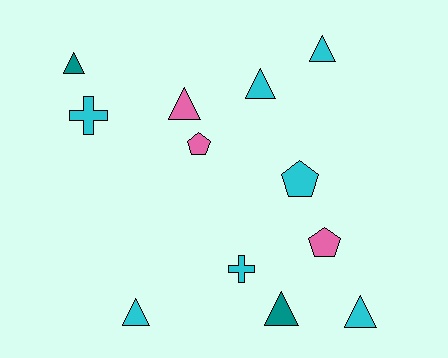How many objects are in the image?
There are 12 objects.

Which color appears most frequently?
Cyan, with 7 objects.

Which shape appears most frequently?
Triangle, with 7 objects.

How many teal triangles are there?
There are 2 teal triangles.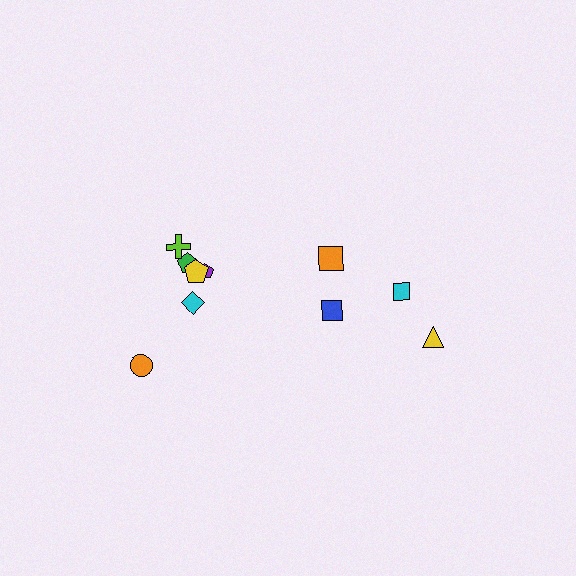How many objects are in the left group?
There are 6 objects.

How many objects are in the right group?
There are 4 objects.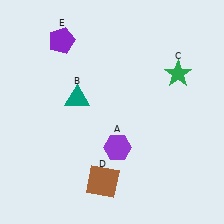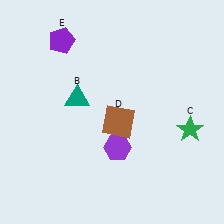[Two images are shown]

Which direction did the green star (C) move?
The green star (C) moved down.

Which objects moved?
The objects that moved are: the green star (C), the brown square (D).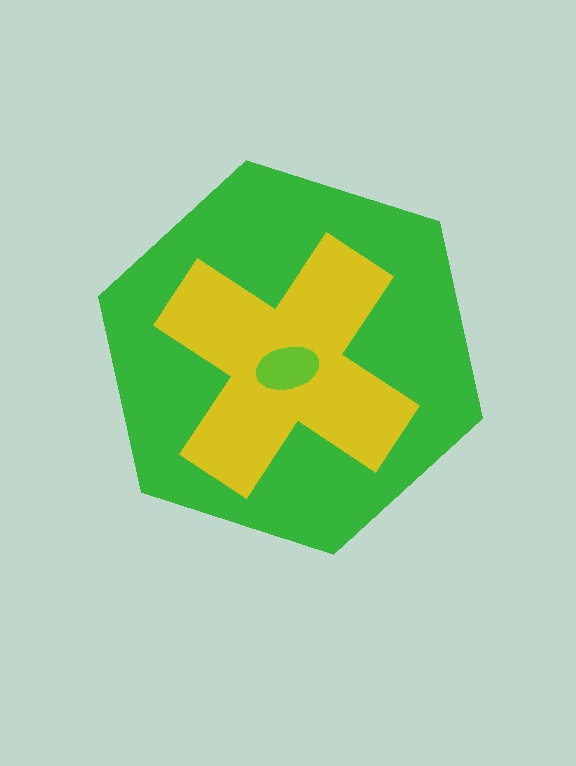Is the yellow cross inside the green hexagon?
Yes.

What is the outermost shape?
The green hexagon.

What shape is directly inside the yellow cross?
The lime ellipse.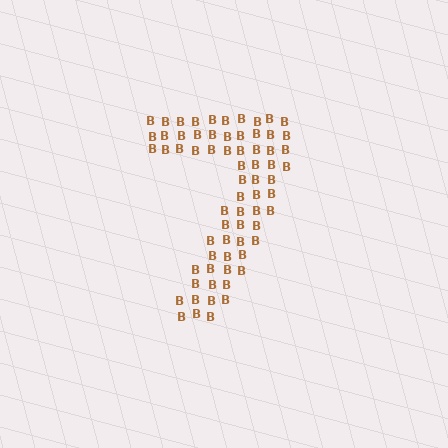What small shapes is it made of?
It is made of small letter B's.